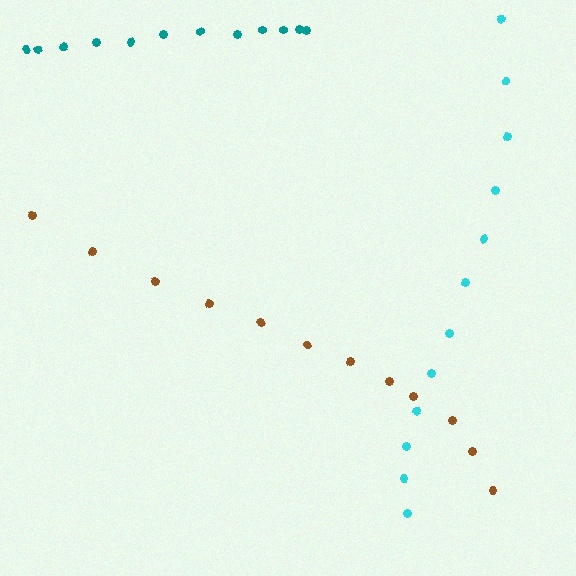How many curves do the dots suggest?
There are 3 distinct paths.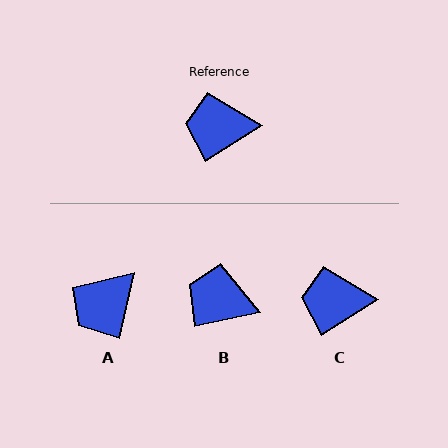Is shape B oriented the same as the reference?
No, it is off by about 20 degrees.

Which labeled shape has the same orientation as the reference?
C.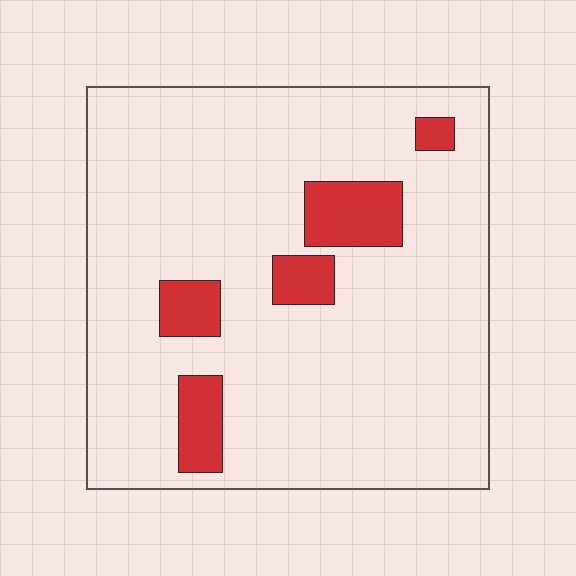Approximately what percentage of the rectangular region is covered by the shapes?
Approximately 10%.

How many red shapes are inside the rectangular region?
5.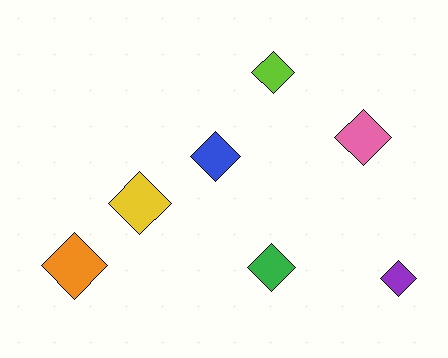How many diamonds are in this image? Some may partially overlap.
There are 7 diamonds.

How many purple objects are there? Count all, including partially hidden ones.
There is 1 purple object.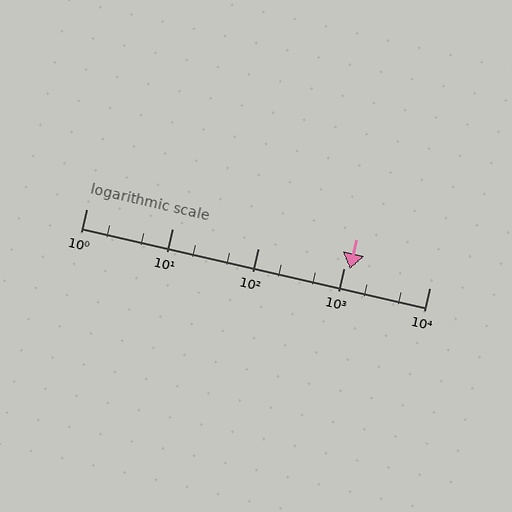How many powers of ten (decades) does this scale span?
The scale spans 4 decades, from 1 to 10000.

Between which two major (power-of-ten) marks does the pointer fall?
The pointer is between 1000 and 10000.